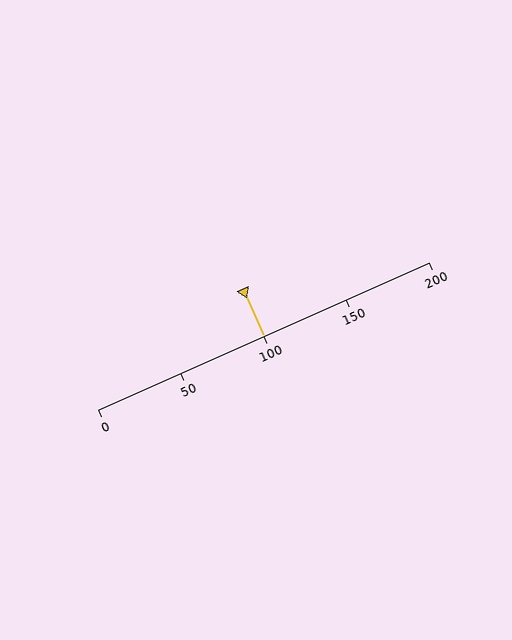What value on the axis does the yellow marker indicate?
The marker indicates approximately 100.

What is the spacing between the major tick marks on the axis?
The major ticks are spaced 50 apart.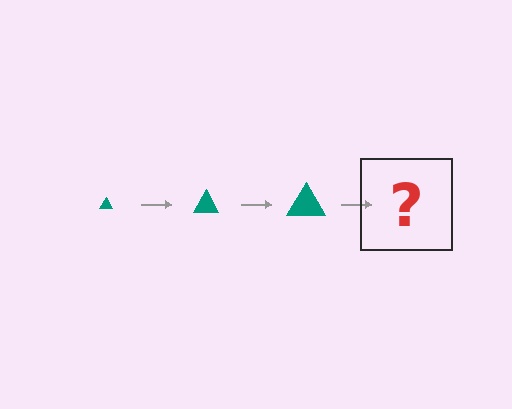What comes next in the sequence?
The next element should be a teal triangle, larger than the previous one.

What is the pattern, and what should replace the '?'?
The pattern is that the triangle gets progressively larger each step. The '?' should be a teal triangle, larger than the previous one.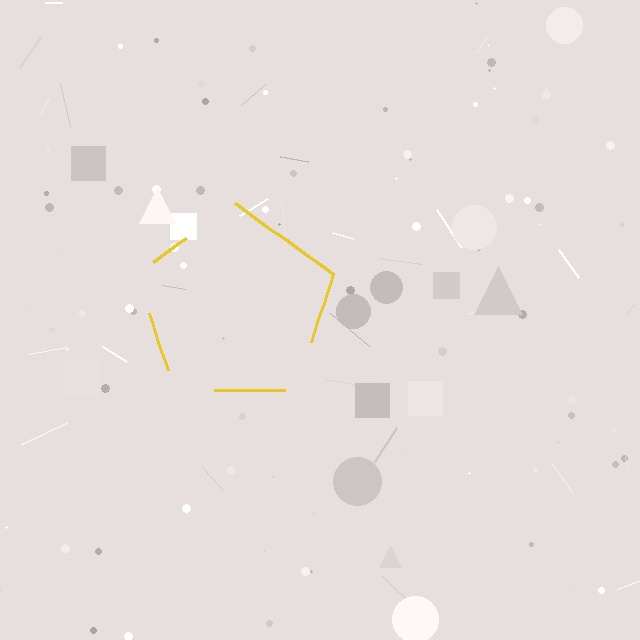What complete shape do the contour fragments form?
The contour fragments form a pentagon.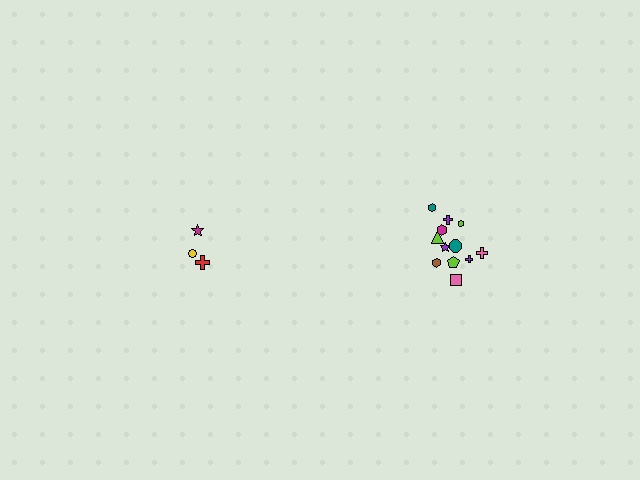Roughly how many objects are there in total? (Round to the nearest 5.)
Roughly 15 objects in total.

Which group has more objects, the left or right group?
The right group.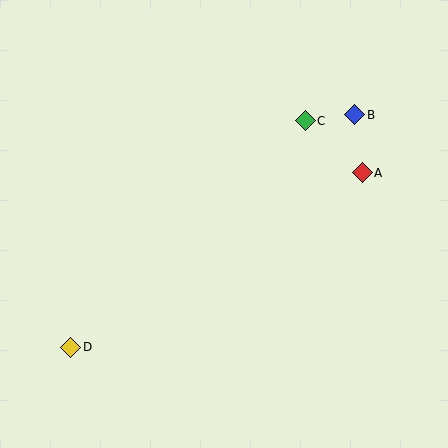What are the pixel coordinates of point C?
Point C is at (305, 121).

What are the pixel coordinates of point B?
Point B is at (355, 115).